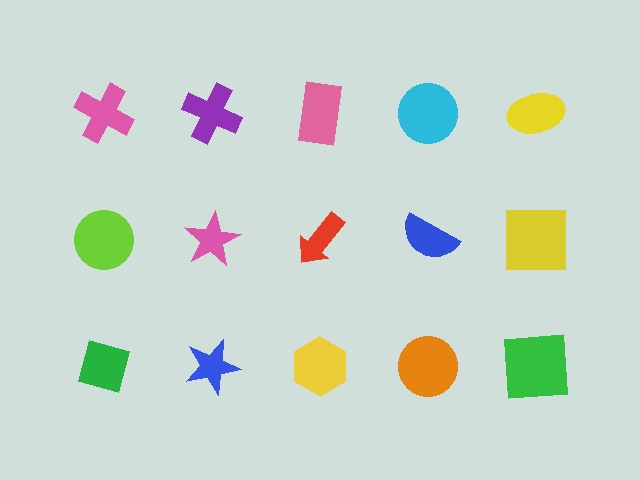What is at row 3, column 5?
A green square.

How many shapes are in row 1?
5 shapes.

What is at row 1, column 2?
A purple cross.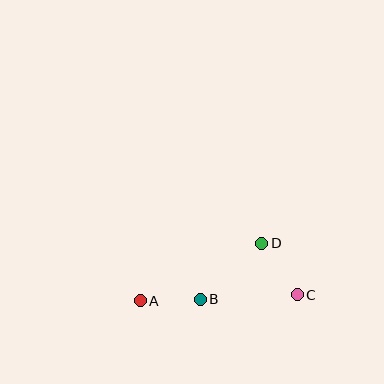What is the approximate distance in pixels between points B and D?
The distance between B and D is approximately 83 pixels.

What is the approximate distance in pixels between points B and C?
The distance between B and C is approximately 97 pixels.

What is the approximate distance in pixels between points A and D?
The distance between A and D is approximately 135 pixels.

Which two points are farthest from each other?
Points A and C are farthest from each other.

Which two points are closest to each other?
Points A and B are closest to each other.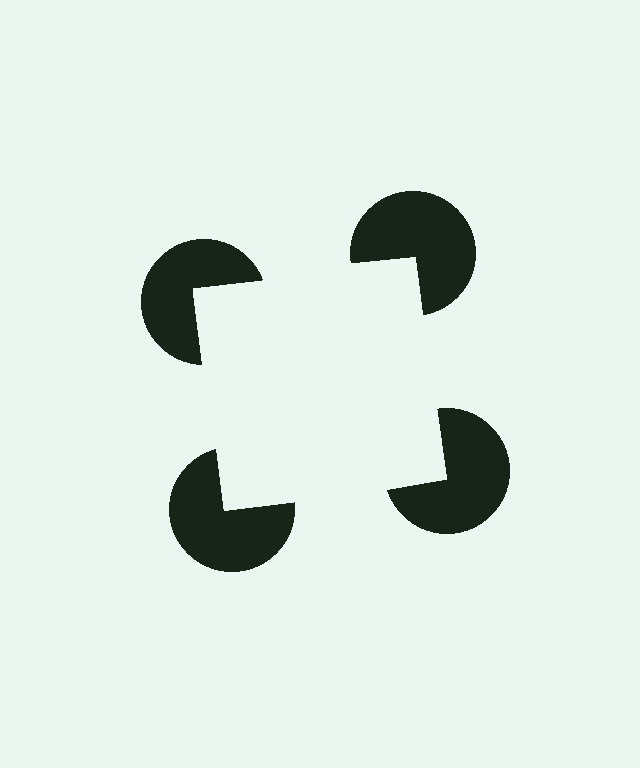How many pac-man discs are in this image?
There are 4 — one at each vertex of the illusory square.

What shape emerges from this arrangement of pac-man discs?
An illusory square — its edges are inferred from the aligned wedge cuts in the pac-man discs, not physically drawn.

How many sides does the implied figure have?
4 sides.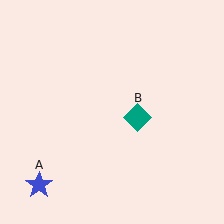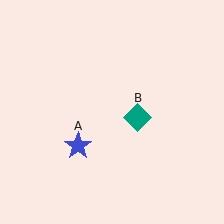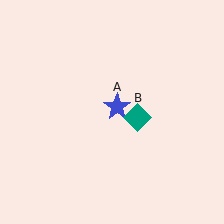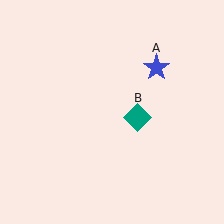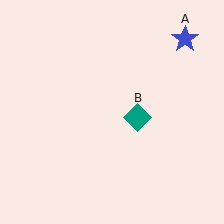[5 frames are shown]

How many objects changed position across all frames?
1 object changed position: blue star (object A).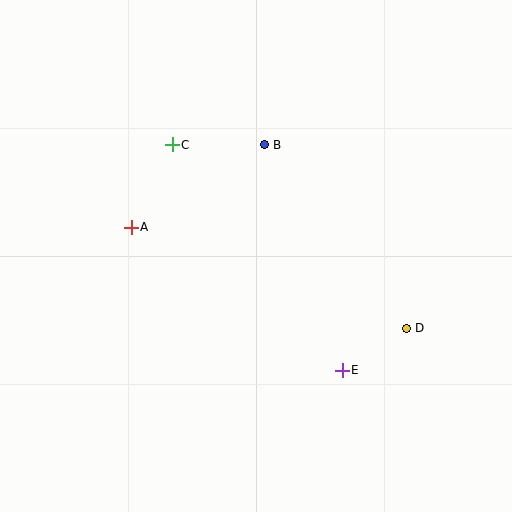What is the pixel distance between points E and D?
The distance between E and D is 77 pixels.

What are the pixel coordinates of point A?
Point A is at (131, 227).